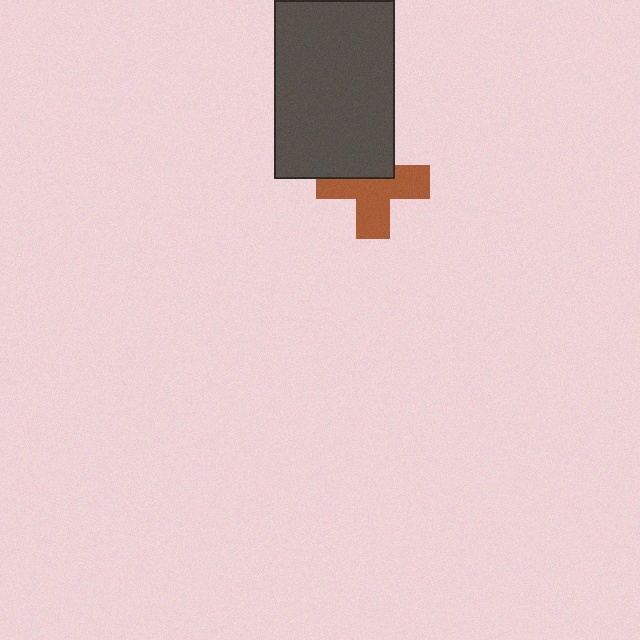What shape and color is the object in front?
The object in front is a dark gray rectangle.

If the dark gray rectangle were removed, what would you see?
You would see the complete brown cross.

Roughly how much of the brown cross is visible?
About half of it is visible (roughly 62%).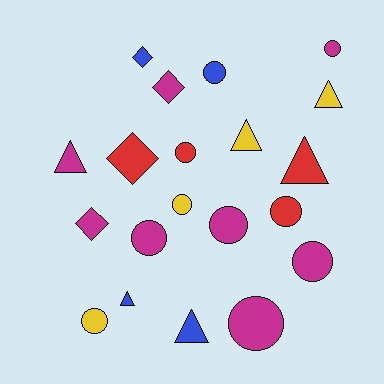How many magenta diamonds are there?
There are 2 magenta diamonds.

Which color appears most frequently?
Magenta, with 8 objects.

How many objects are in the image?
There are 20 objects.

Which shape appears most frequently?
Circle, with 10 objects.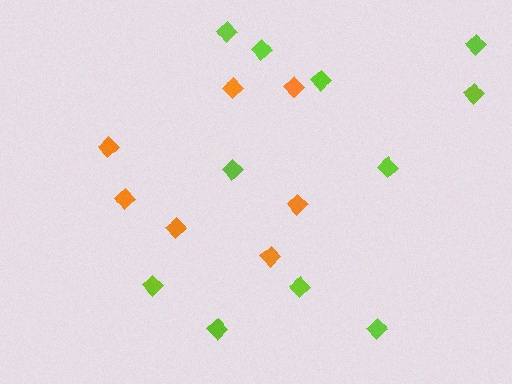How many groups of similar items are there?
There are 2 groups: one group of lime diamonds (11) and one group of orange diamonds (7).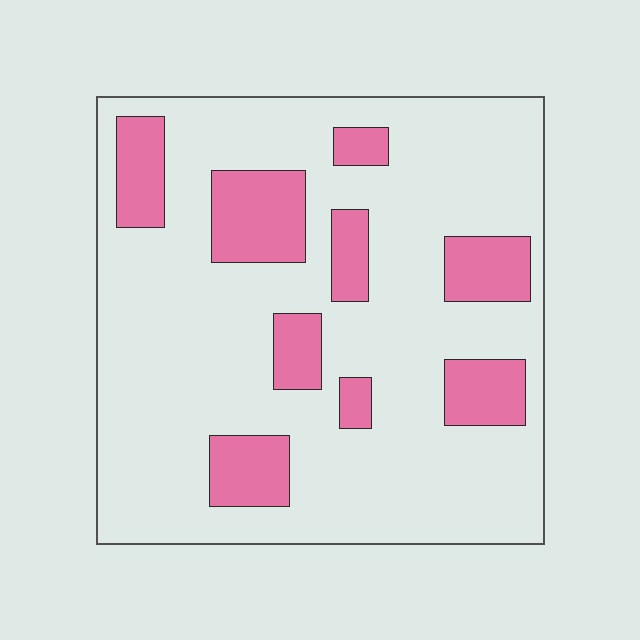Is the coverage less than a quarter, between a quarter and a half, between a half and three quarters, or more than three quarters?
Less than a quarter.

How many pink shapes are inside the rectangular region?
9.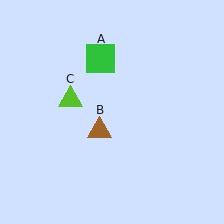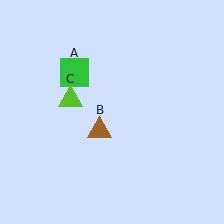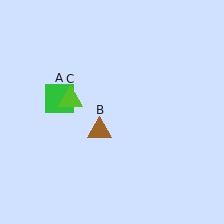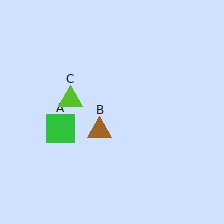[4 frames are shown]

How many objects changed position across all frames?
1 object changed position: green square (object A).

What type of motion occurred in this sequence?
The green square (object A) rotated counterclockwise around the center of the scene.